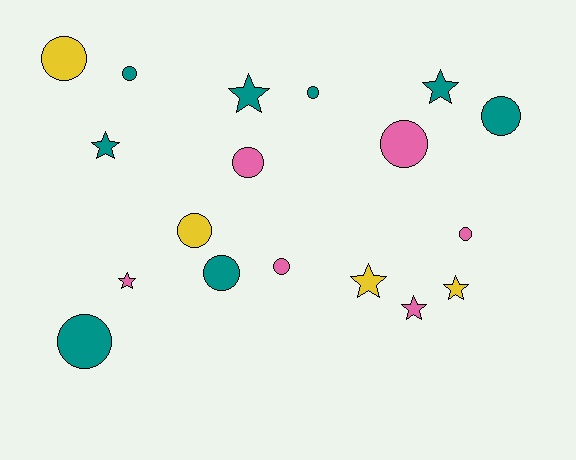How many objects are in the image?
There are 18 objects.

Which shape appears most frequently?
Circle, with 11 objects.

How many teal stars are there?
There are 3 teal stars.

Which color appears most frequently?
Teal, with 8 objects.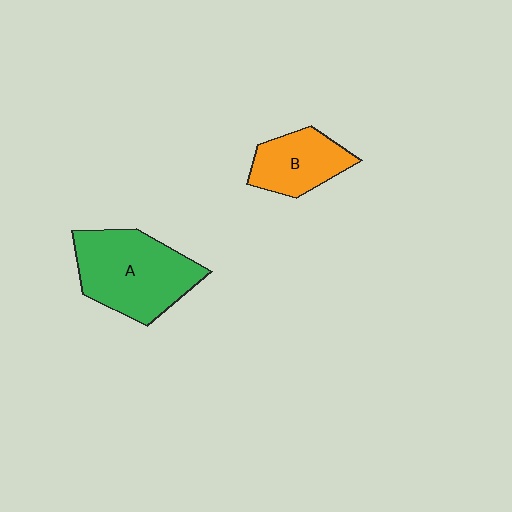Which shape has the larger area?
Shape A (green).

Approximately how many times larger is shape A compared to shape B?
Approximately 1.7 times.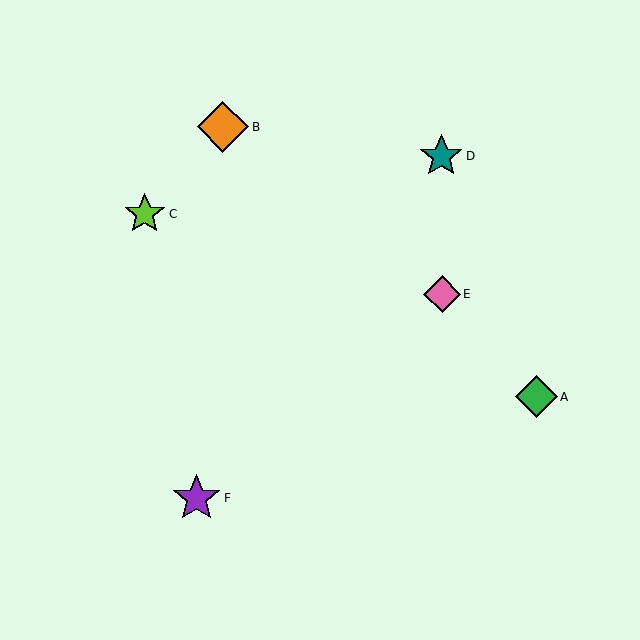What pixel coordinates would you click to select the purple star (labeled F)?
Click at (197, 498) to select the purple star F.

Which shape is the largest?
The orange diamond (labeled B) is the largest.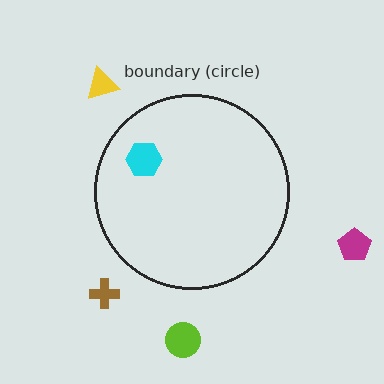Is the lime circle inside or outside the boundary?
Outside.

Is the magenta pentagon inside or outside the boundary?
Outside.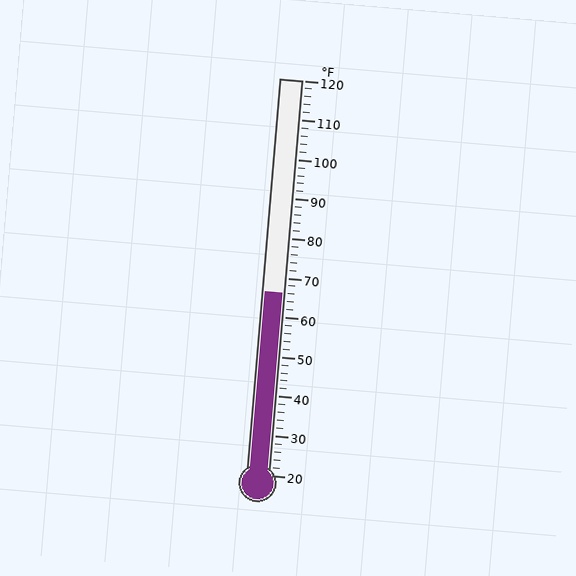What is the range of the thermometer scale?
The thermometer scale ranges from 20°F to 120°F.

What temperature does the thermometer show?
The thermometer shows approximately 66°F.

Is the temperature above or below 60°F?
The temperature is above 60°F.